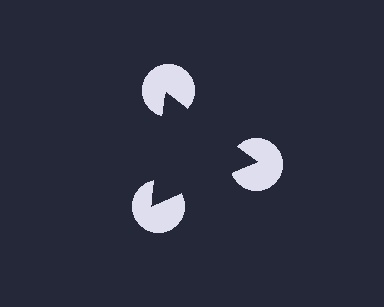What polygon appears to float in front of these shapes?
An illusory triangle — its edges are inferred from the aligned wedge cuts in the pac-man discs, not physically drawn.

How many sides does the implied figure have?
3 sides.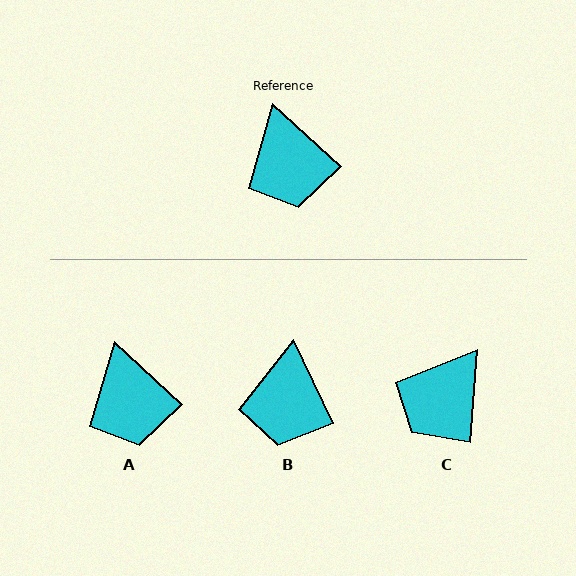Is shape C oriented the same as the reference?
No, it is off by about 52 degrees.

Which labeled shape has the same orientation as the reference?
A.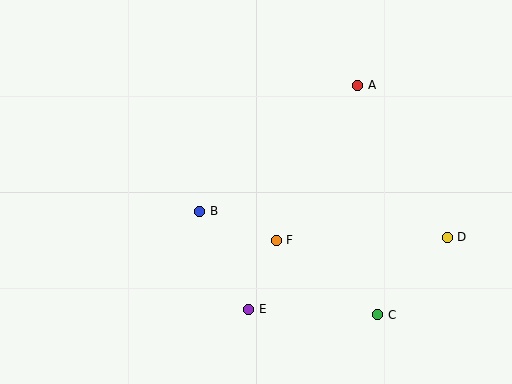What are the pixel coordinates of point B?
Point B is at (200, 211).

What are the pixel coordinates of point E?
Point E is at (249, 309).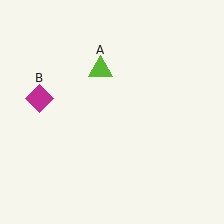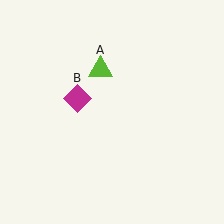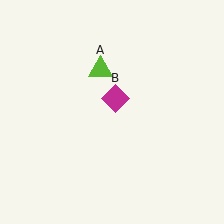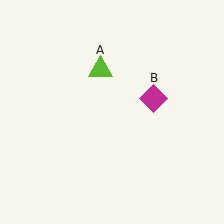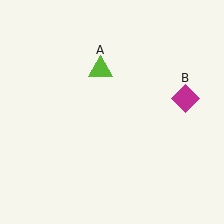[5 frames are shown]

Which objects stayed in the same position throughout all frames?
Lime triangle (object A) remained stationary.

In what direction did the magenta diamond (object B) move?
The magenta diamond (object B) moved right.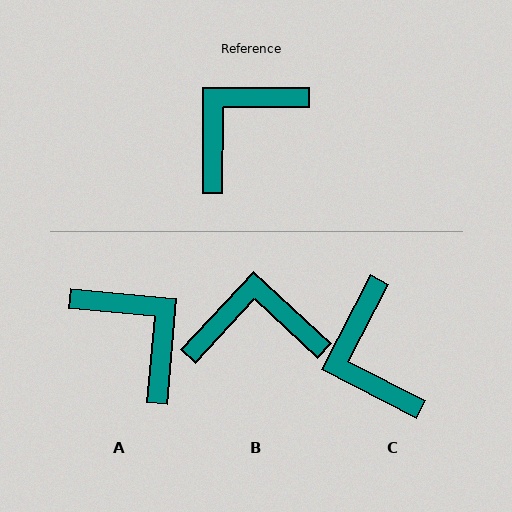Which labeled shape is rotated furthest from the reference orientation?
A, about 95 degrees away.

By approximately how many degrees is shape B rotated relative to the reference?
Approximately 43 degrees clockwise.